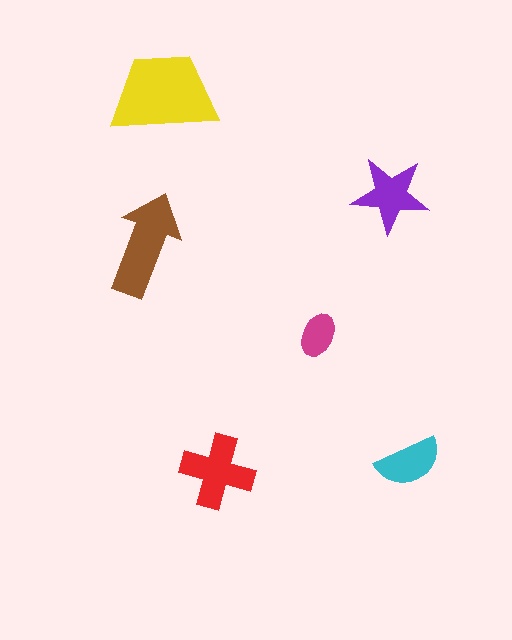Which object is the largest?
The yellow trapezoid.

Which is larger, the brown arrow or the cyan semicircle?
The brown arrow.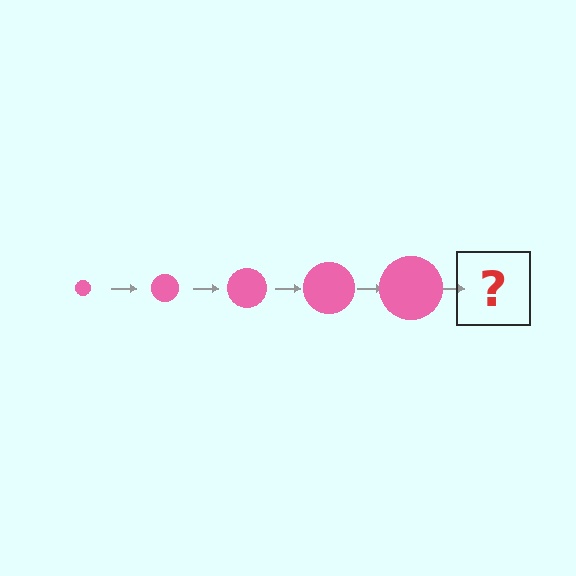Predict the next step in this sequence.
The next step is a pink circle, larger than the previous one.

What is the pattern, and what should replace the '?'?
The pattern is that the circle gets progressively larger each step. The '?' should be a pink circle, larger than the previous one.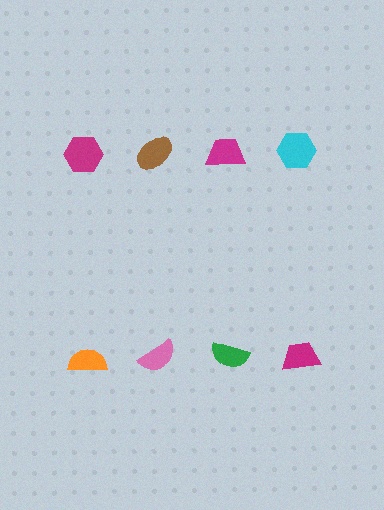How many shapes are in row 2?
4 shapes.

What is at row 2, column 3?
A green semicircle.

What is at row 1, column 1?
A magenta hexagon.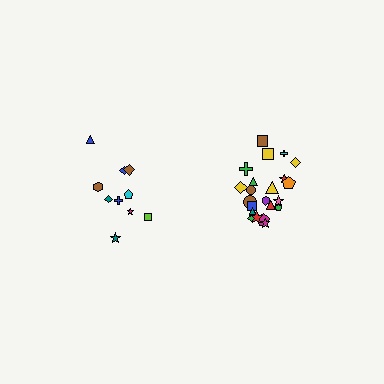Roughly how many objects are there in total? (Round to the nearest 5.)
Roughly 30 objects in total.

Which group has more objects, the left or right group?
The right group.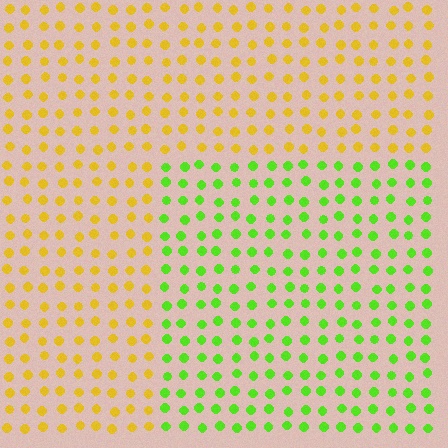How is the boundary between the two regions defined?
The boundary is defined purely by a slight shift in hue (about 57 degrees). Spacing, size, and orientation are identical on both sides.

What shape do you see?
I see a rectangle.